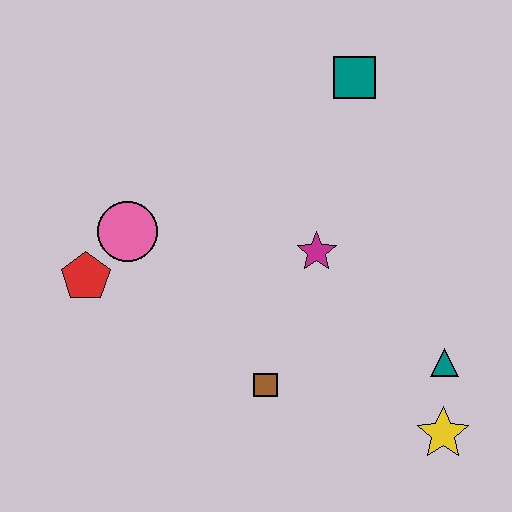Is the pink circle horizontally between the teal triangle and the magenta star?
No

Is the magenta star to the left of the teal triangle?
Yes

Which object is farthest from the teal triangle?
The red pentagon is farthest from the teal triangle.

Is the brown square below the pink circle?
Yes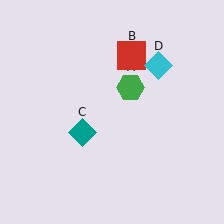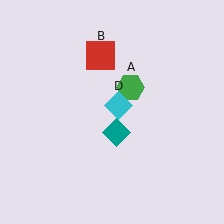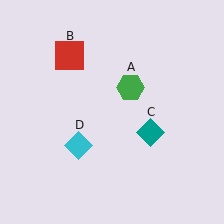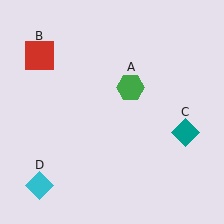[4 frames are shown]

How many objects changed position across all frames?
3 objects changed position: red square (object B), teal diamond (object C), cyan diamond (object D).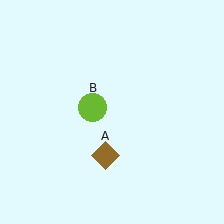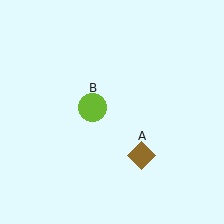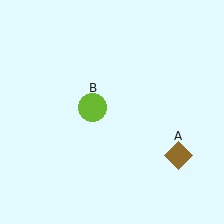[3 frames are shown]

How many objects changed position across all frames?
1 object changed position: brown diamond (object A).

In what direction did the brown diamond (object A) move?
The brown diamond (object A) moved right.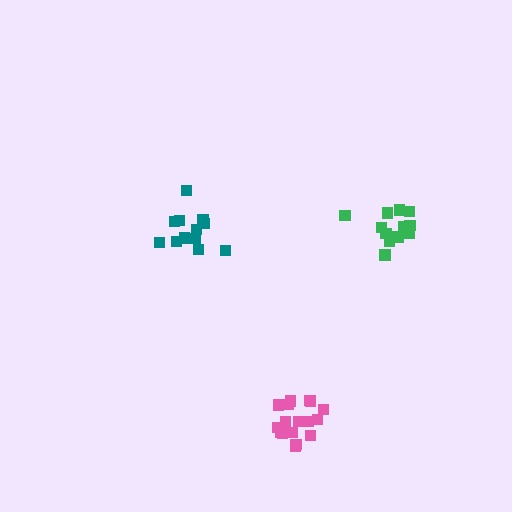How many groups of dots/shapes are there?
There are 3 groups.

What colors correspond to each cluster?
The clusters are colored: pink, teal, green.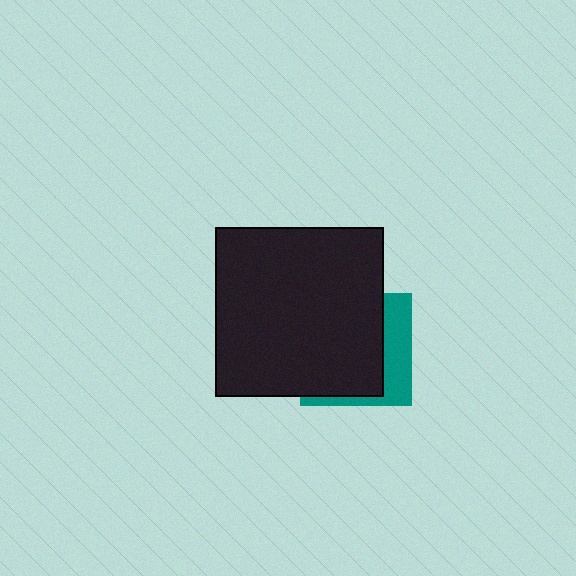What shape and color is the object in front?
The object in front is a black square.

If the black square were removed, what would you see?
You would see the complete teal square.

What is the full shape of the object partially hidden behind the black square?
The partially hidden object is a teal square.